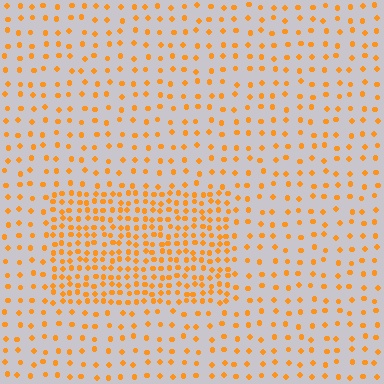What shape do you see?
I see a rectangle.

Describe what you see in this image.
The image contains small orange elements arranged at two different densities. A rectangle-shaped region is visible where the elements are more densely packed than the surrounding area.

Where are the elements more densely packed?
The elements are more densely packed inside the rectangle boundary.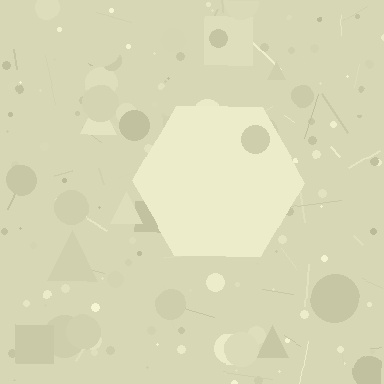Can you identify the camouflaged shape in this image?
The camouflaged shape is a hexagon.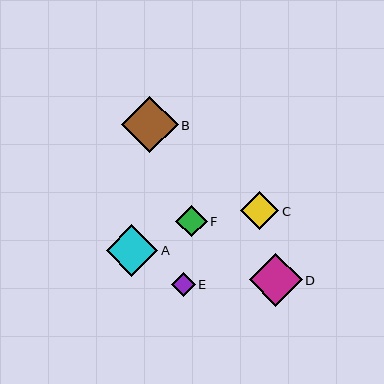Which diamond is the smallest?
Diamond E is the smallest with a size of approximately 24 pixels.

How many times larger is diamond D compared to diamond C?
Diamond D is approximately 1.4 times the size of diamond C.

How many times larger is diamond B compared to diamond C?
Diamond B is approximately 1.5 times the size of diamond C.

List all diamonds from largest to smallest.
From largest to smallest: B, D, A, C, F, E.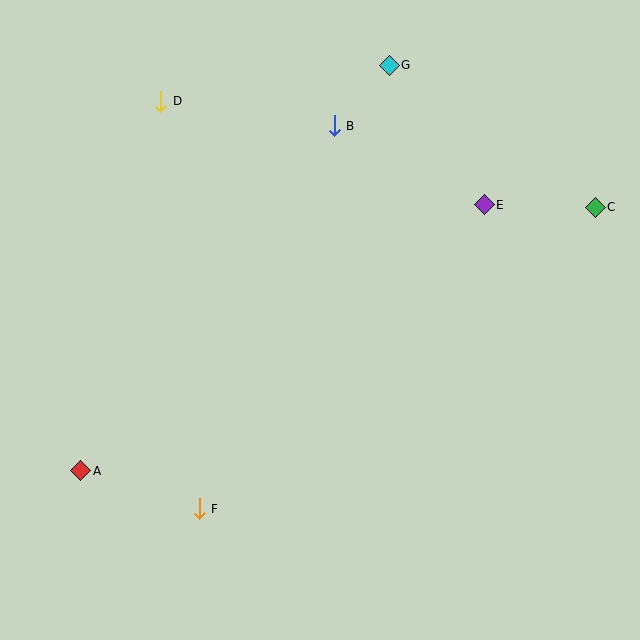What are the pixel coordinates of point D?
Point D is at (161, 101).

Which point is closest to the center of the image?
Point B at (334, 126) is closest to the center.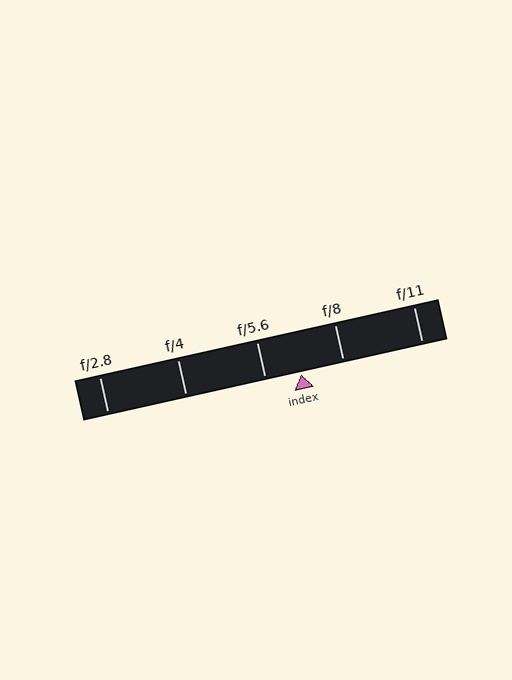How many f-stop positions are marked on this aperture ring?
There are 5 f-stop positions marked.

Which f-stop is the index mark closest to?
The index mark is closest to f/5.6.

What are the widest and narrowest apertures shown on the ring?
The widest aperture shown is f/2.8 and the narrowest is f/11.